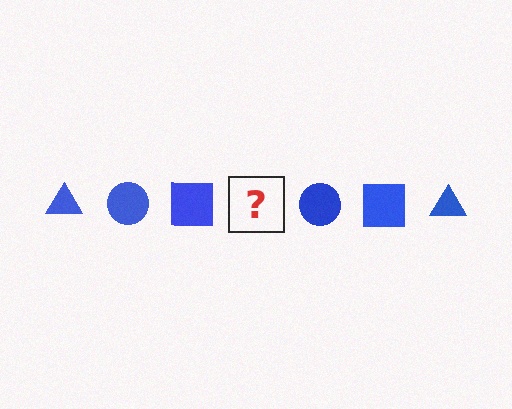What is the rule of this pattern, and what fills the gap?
The rule is that the pattern cycles through triangle, circle, square shapes in blue. The gap should be filled with a blue triangle.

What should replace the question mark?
The question mark should be replaced with a blue triangle.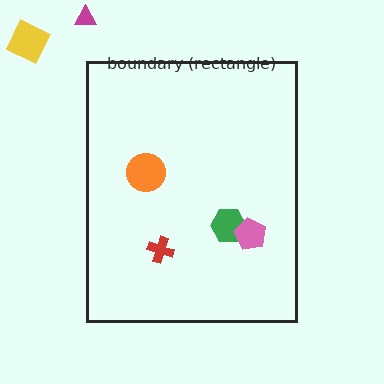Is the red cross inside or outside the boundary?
Inside.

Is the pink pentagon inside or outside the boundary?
Inside.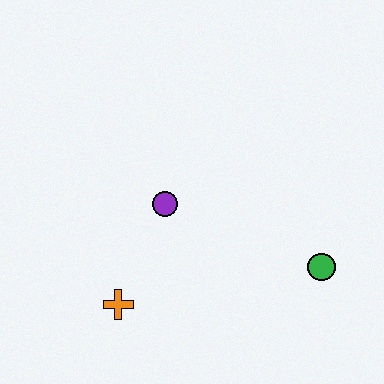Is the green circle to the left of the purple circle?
No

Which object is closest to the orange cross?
The purple circle is closest to the orange cross.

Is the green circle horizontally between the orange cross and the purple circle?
No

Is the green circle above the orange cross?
Yes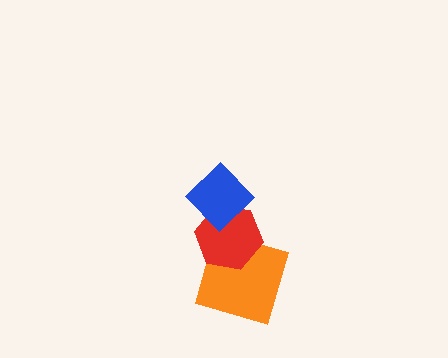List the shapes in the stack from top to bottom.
From top to bottom: the blue diamond, the red hexagon, the orange square.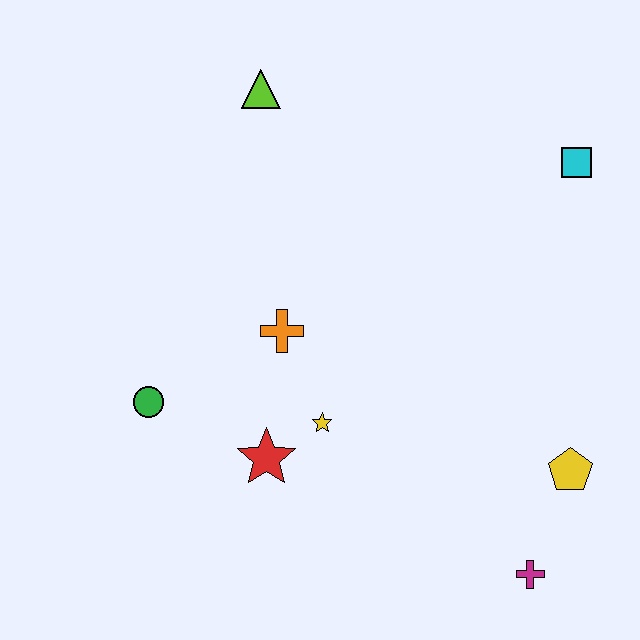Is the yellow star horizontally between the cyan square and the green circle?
Yes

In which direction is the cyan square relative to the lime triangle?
The cyan square is to the right of the lime triangle.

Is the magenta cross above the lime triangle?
No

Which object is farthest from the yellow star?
The cyan square is farthest from the yellow star.